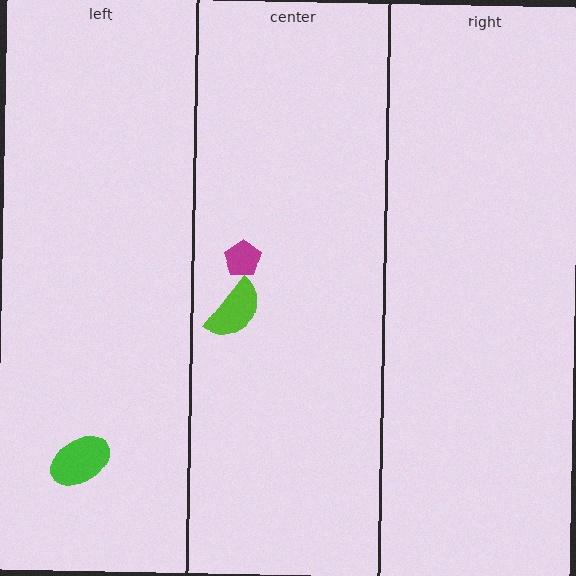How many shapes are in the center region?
2.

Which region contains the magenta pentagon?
The center region.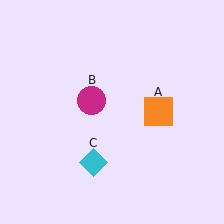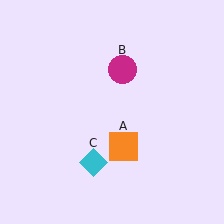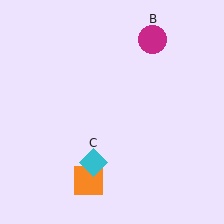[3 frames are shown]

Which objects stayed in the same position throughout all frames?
Cyan diamond (object C) remained stationary.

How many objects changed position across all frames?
2 objects changed position: orange square (object A), magenta circle (object B).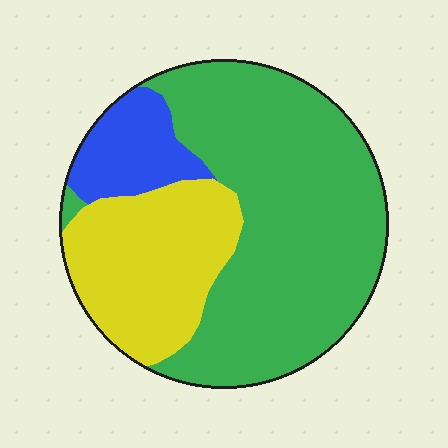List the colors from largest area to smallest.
From largest to smallest: green, yellow, blue.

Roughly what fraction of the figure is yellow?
Yellow covers around 25% of the figure.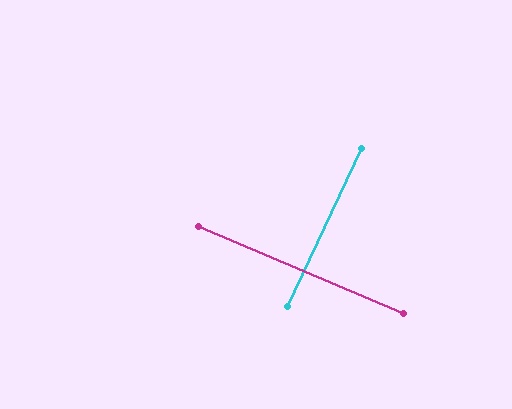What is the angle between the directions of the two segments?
Approximately 88 degrees.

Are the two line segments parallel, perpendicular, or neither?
Perpendicular — they meet at approximately 88°.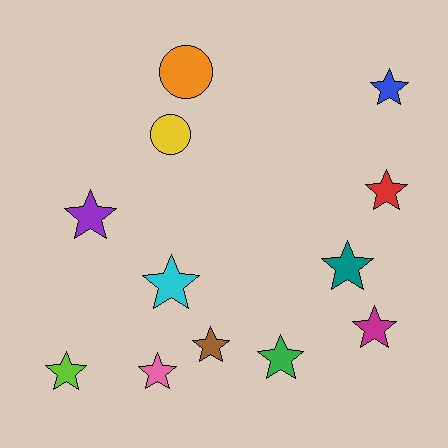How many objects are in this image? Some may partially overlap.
There are 12 objects.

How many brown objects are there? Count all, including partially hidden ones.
There is 1 brown object.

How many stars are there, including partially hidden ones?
There are 10 stars.